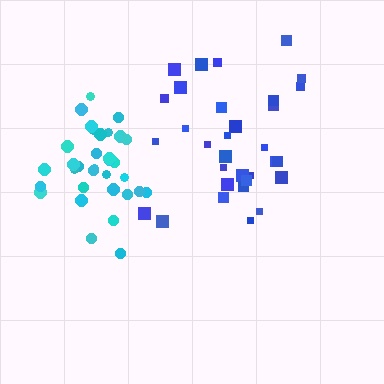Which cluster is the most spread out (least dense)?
Blue.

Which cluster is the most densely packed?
Cyan.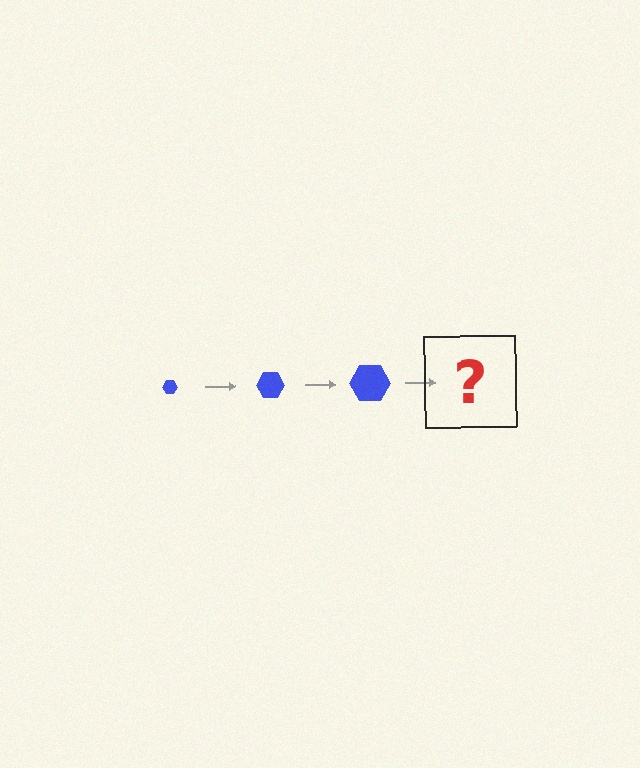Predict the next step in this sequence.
The next step is a blue hexagon, larger than the previous one.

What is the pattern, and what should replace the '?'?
The pattern is that the hexagon gets progressively larger each step. The '?' should be a blue hexagon, larger than the previous one.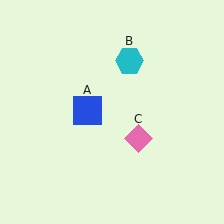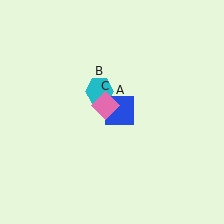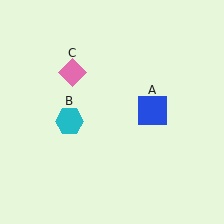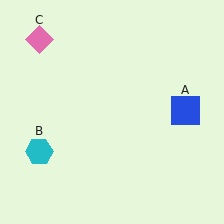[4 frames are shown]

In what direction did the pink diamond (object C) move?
The pink diamond (object C) moved up and to the left.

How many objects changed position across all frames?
3 objects changed position: blue square (object A), cyan hexagon (object B), pink diamond (object C).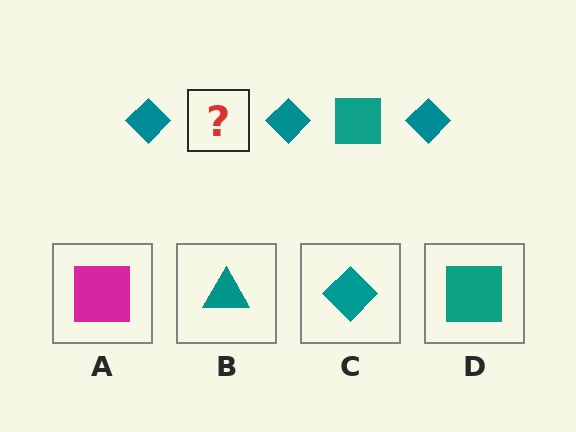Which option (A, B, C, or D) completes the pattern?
D.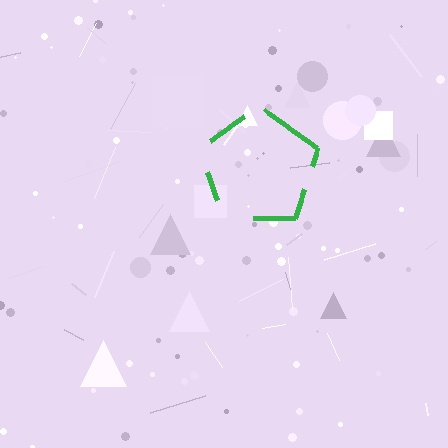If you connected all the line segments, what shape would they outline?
They would outline a pentagon.